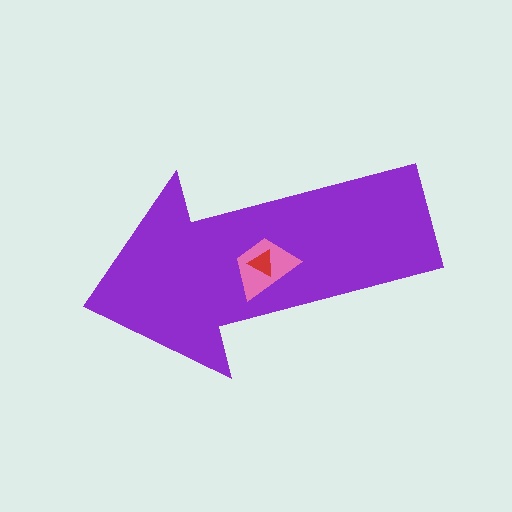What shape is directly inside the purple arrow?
The pink trapezoid.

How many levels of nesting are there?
3.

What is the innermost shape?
The red triangle.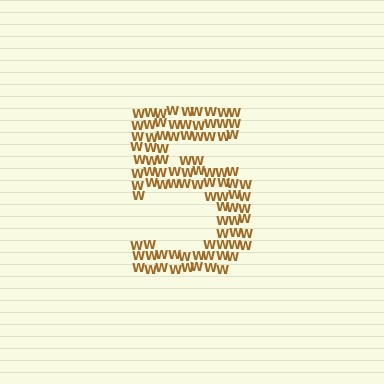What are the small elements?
The small elements are letter W's.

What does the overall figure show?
The overall figure shows the digit 5.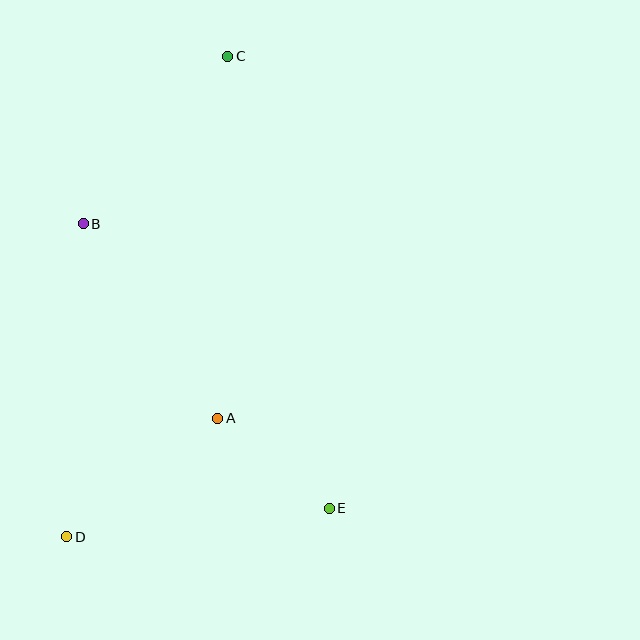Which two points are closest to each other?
Points A and E are closest to each other.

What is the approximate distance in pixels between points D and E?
The distance between D and E is approximately 264 pixels.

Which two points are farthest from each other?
Points C and D are farthest from each other.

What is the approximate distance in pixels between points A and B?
The distance between A and B is approximately 237 pixels.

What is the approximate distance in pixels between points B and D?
The distance between B and D is approximately 313 pixels.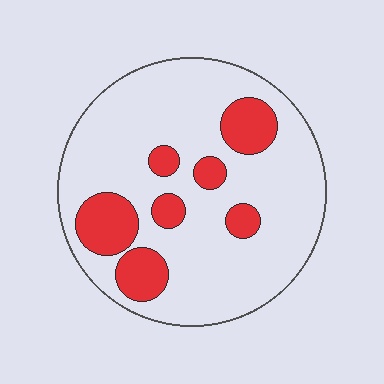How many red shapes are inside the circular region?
7.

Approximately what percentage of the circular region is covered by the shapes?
Approximately 20%.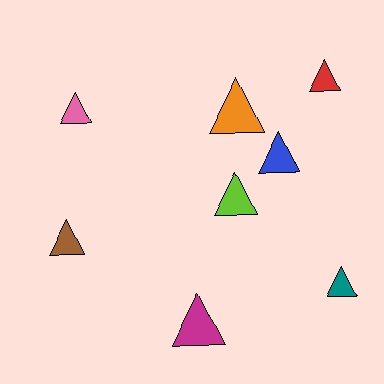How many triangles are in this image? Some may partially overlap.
There are 8 triangles.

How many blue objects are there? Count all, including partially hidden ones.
There is 1 blue object.